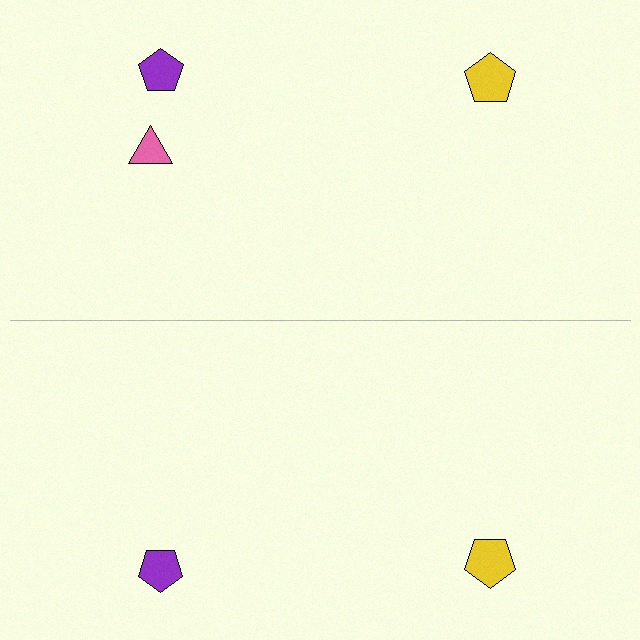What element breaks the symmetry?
A pink triangle is missing from the bottom side.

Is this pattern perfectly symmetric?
No, the pattern is not perfectly symmetric. A pink triangle is missing from the bottom side.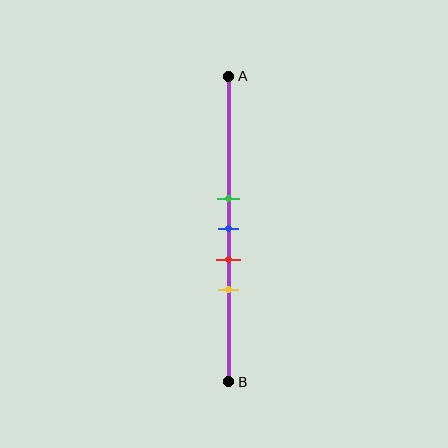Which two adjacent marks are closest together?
The green and blue marks are the closest adjacent pair.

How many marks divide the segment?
There are 4 marks dividing the segment.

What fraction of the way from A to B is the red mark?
The red mark is approximately 60% (0.6) of the way from A to B.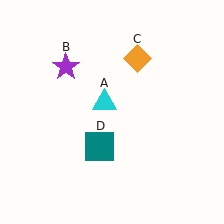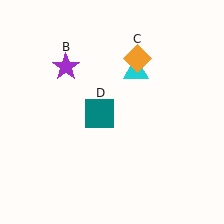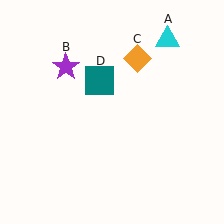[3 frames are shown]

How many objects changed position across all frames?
2 objects changed position: cyan triangle (object A), teal square (object D).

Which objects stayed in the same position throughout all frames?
Purple star (object B) and orange diamond (object C) remained stationary.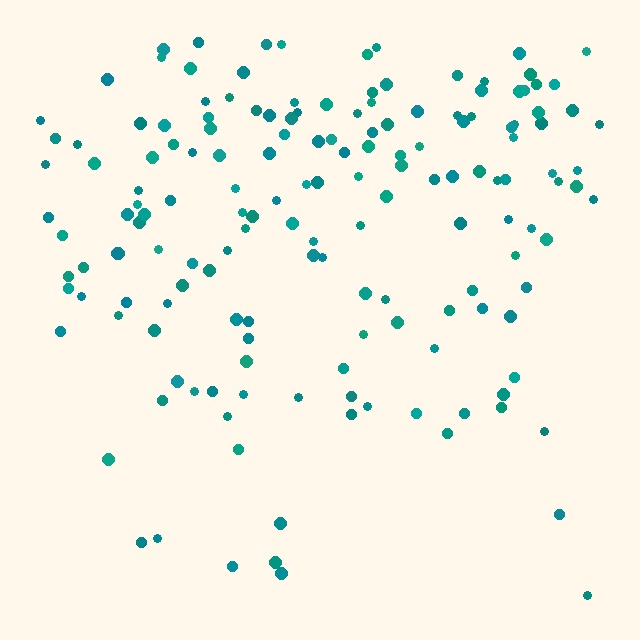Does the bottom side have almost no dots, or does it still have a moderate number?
Still a moderate number, just noticeably fewer than the top.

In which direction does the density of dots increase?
From bottom to top, with the top side densest.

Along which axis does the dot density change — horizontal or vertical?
Vertical.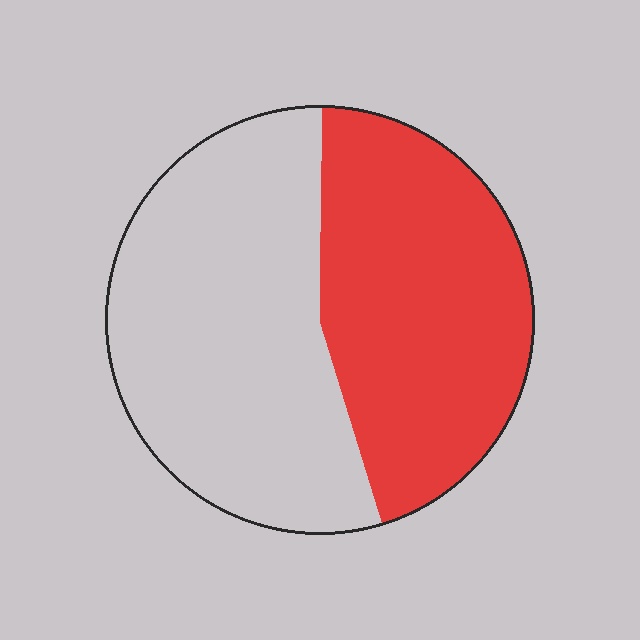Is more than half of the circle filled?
No.